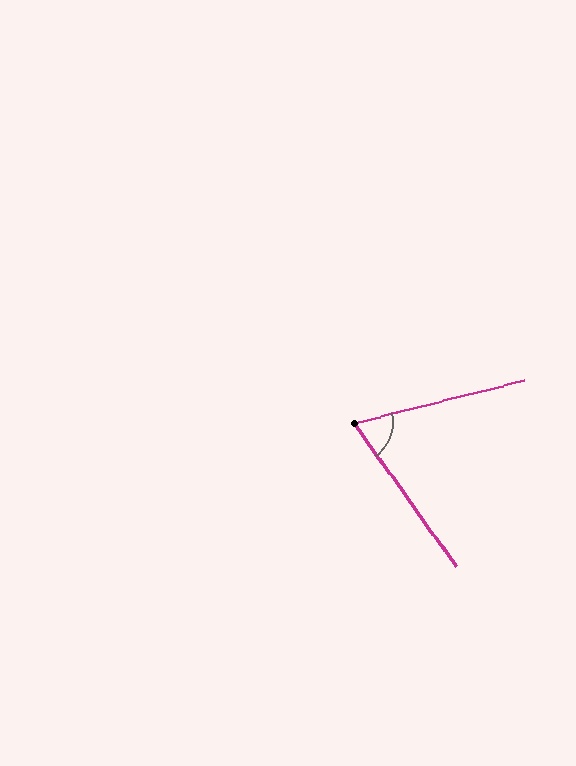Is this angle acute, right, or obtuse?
It is acute.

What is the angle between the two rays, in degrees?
Approximately 68 degrees.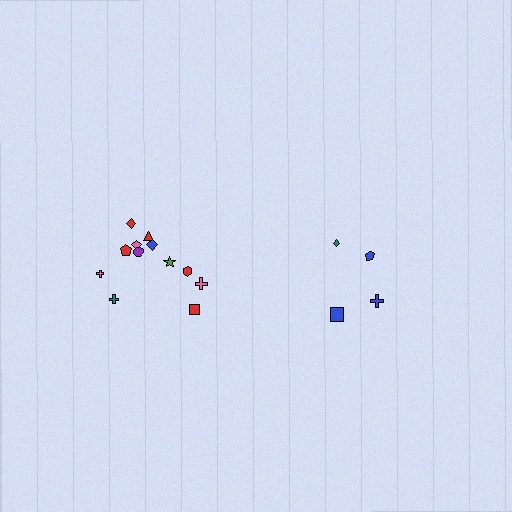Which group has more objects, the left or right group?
The left group.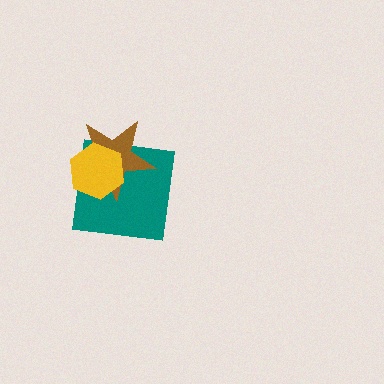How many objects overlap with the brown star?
2 objects overlap with the brown star.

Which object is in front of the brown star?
The yellow hexagon is in front of the brown star.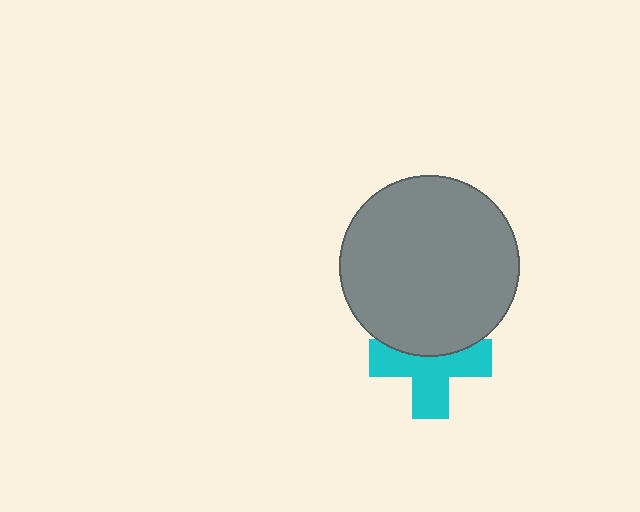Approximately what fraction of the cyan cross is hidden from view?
Roughly 37% of the cyan cross is hidden behind the gray circle.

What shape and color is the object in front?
The object in front is a gray circle.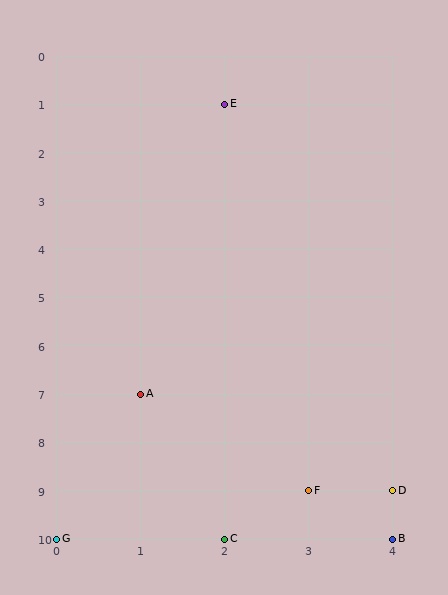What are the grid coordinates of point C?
Point C is at grid coordinates (2, 10).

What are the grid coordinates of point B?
Point B is at grid coordinates (4, 10).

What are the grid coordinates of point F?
Point F is at grid coordinates (3, 9).